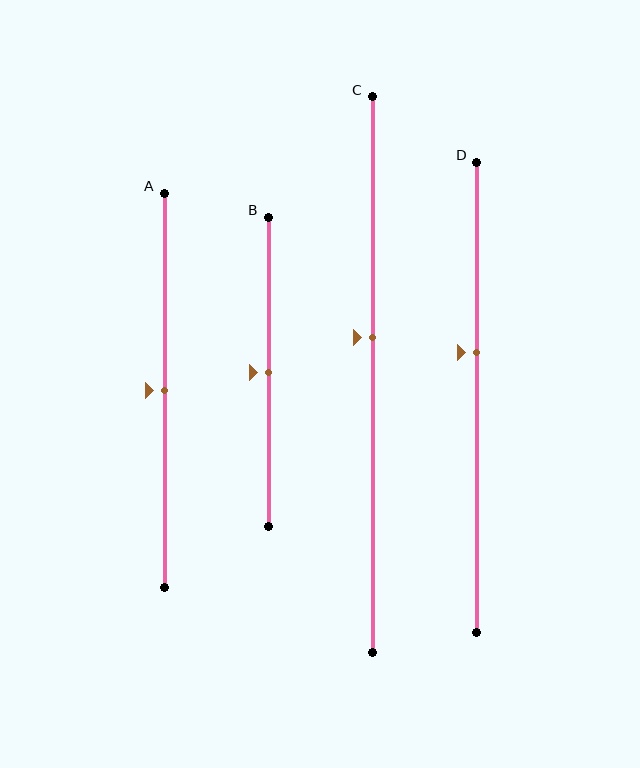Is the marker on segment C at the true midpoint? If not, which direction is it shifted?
No, the marker on segment C is shifted upward by about 7% of the segment length.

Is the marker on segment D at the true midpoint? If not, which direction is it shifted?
No, the marker on segment D is shifted upward by about 9% of the segment length.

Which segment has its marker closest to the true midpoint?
Segment A has its marker closest to the true midpoint.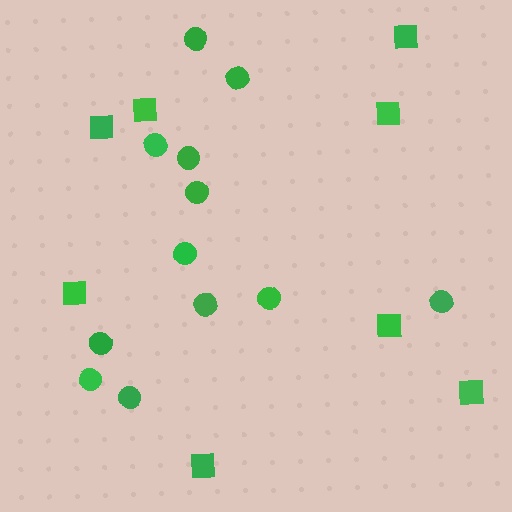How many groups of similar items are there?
There are 2 groups: one group of squares (8) and one group of circles (12).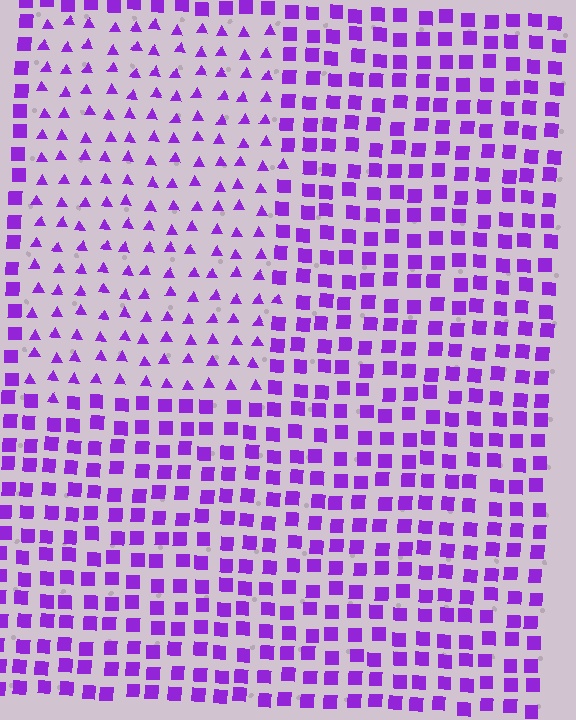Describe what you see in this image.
The image is filled with small purple elements arranged in a uniform grid. A rectangle-shaped region contains triangles, while the surrounding area contains squares. The boundary is defined purely by the change in element shape.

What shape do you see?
I see a rectangle.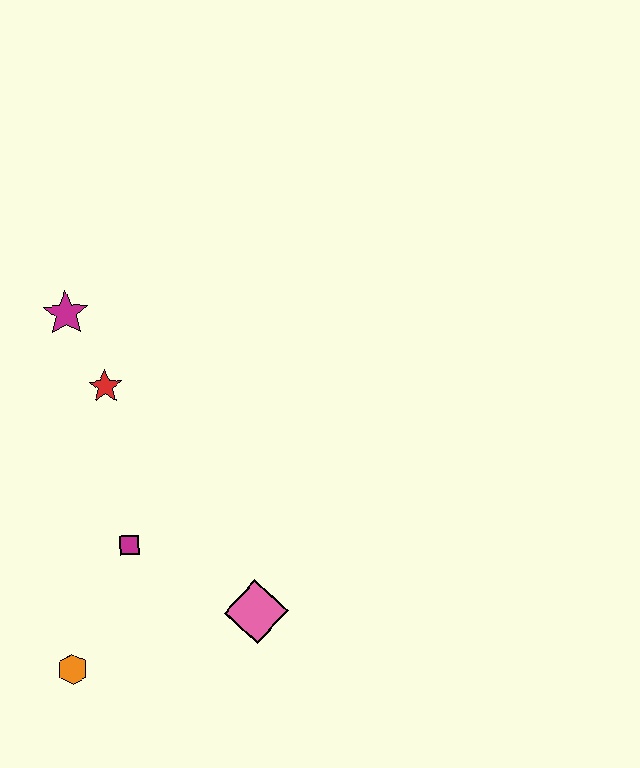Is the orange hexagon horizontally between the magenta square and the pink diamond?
No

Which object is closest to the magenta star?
The red star is closest to the magenta star.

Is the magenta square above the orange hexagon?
Yes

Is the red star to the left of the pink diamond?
Yes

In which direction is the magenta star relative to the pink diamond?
The magenta star is above the pink diamond.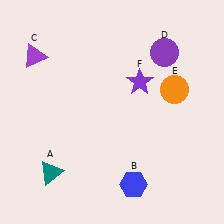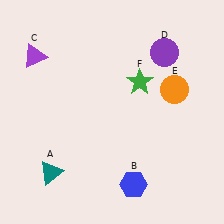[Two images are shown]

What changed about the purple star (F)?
In Image 1, F is purple. In Image 2, it changed to green.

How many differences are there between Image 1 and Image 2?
There is 1 difference between the two images.